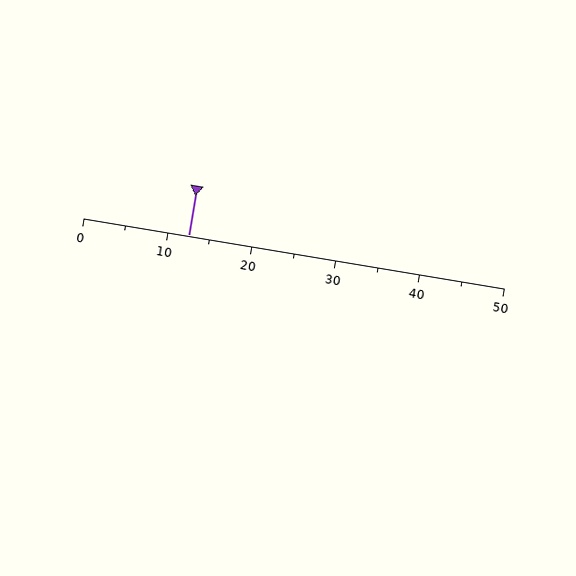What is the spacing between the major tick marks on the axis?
The major ticks are spaced 10 apart.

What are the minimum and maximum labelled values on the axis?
The axis runs from 0 to 50.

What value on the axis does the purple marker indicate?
The marker indicates approximately 12.5.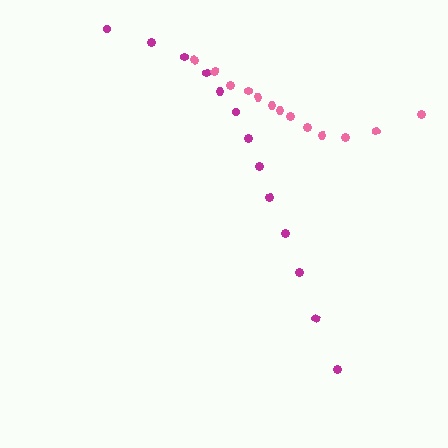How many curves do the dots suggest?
There are 2 distinct paths.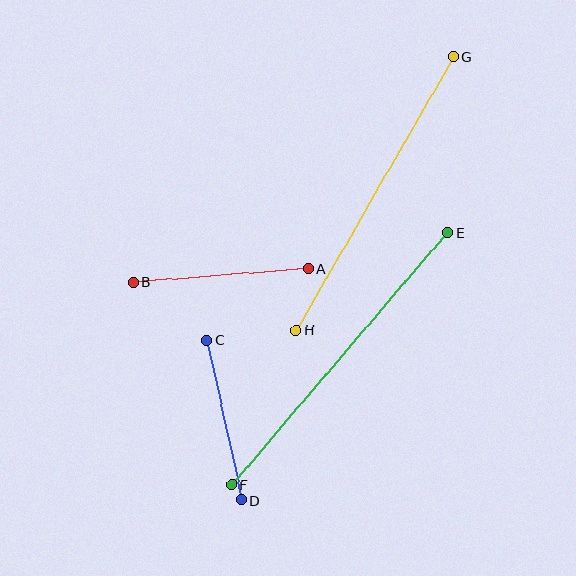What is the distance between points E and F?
The distance is approximately 332 pixels.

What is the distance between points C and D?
The distance is approximately 164 pixels.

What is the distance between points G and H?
The distance is approximately 315 pixels.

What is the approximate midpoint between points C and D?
The midpoint is at approximately (224, 420) pixels.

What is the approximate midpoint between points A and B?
The midpoint is at approximately (221, 275) pixels.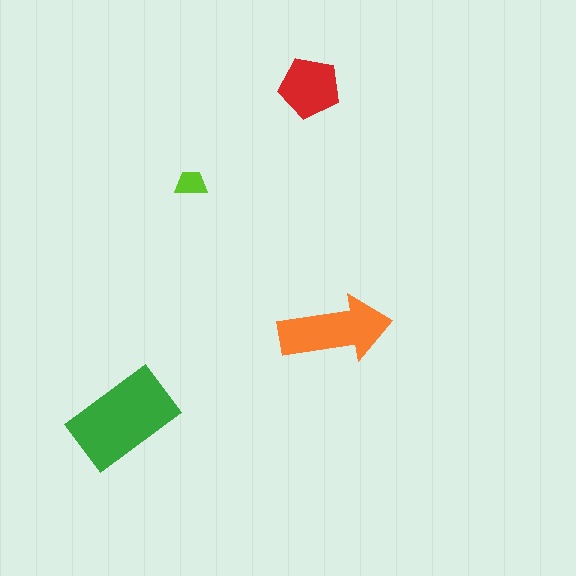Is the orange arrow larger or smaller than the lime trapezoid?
Larger.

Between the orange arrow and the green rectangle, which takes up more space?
The green rectangle.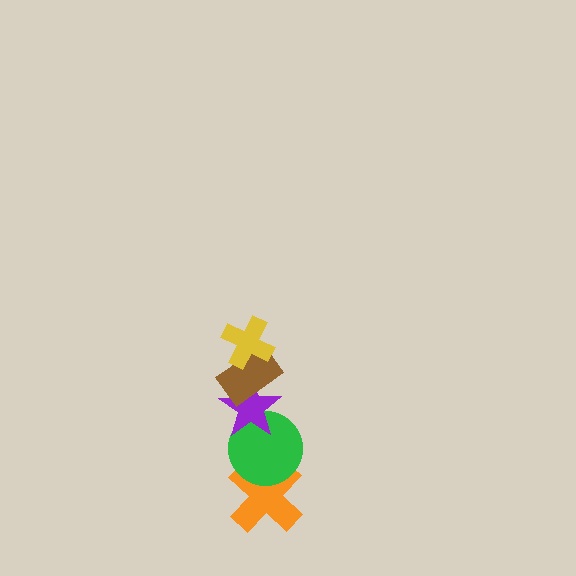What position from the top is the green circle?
The green circle is 4th from the top.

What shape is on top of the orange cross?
The green circle is on top of the orange cross.